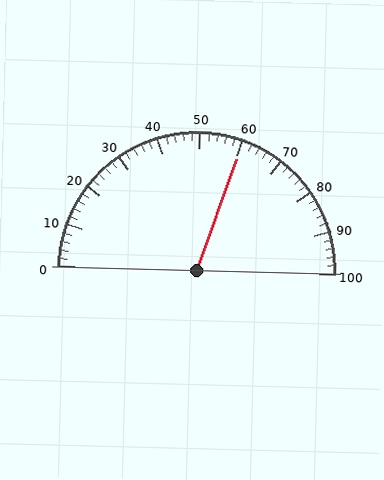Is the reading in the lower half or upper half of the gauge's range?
The reading is in the upper half of the range (0 to 100).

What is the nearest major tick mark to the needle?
The nearest major tick mark is 60.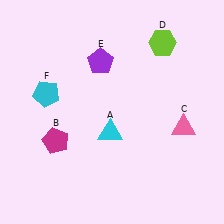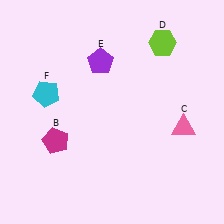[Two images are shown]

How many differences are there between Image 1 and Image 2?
There is 1 difference between the two images.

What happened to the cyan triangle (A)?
The cyan triangle (A) was removed in Image 2. It was in the bottom-left area of Image 1.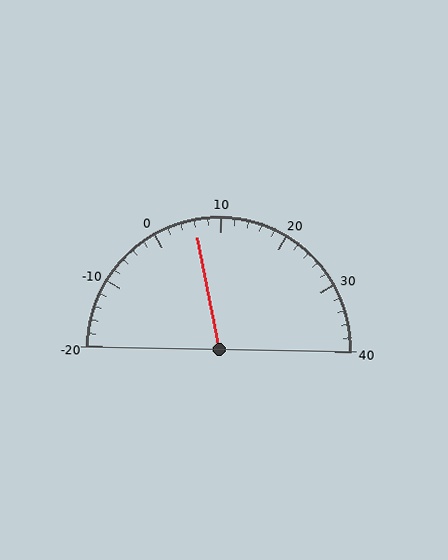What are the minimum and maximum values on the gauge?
The gauge ranges from -20 to 40.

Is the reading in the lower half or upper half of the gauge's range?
The reading is in the lower half of the range (-20 to 40).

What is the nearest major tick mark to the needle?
The nearest major tick mark is 10.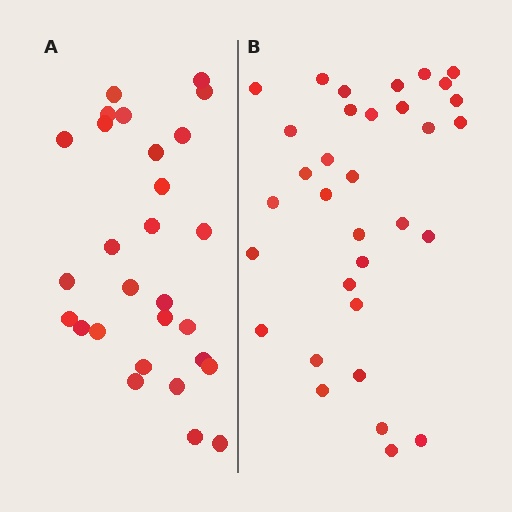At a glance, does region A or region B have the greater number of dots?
Region B (the right region) has more dots.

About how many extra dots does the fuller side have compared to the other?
Region B has about 5 more dots than region A.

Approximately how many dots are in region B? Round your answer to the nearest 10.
About 30 dots. (The exact count is 33, which rounds to 30.)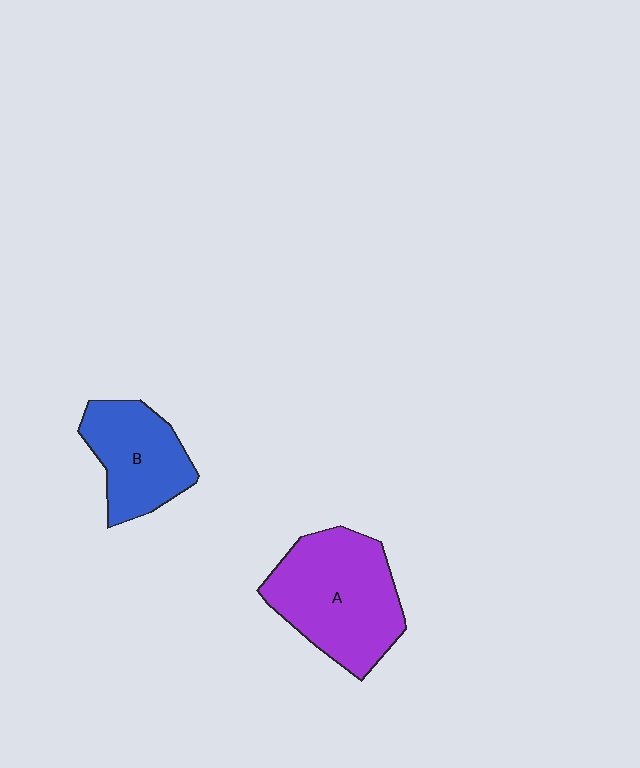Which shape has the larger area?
Shape A (purple).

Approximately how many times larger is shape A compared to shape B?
Approximately 1.5 times.